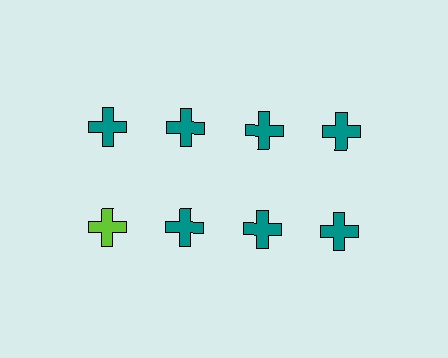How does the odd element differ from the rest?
It has a different color: lime instead of teal.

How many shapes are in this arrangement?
There are 8 shapes arranged in a grid pattern.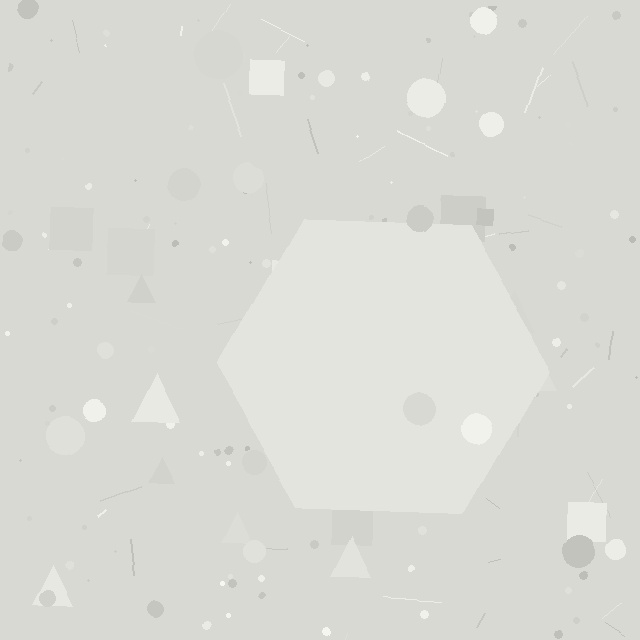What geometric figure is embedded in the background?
A hexagon is embedded in the background.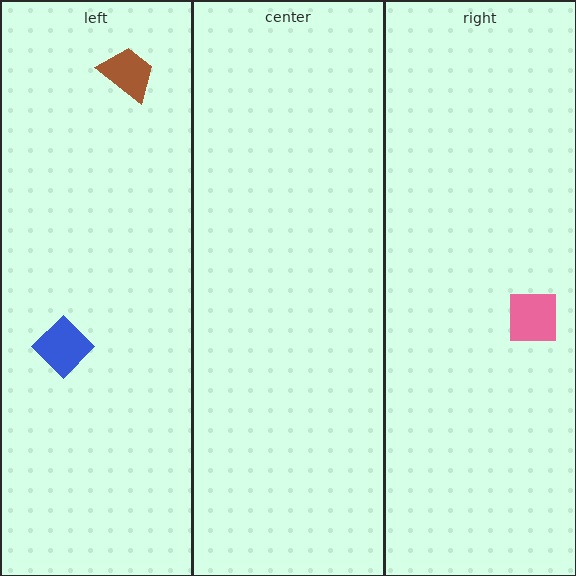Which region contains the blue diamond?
The left region.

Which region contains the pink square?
The right region.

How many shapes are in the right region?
1.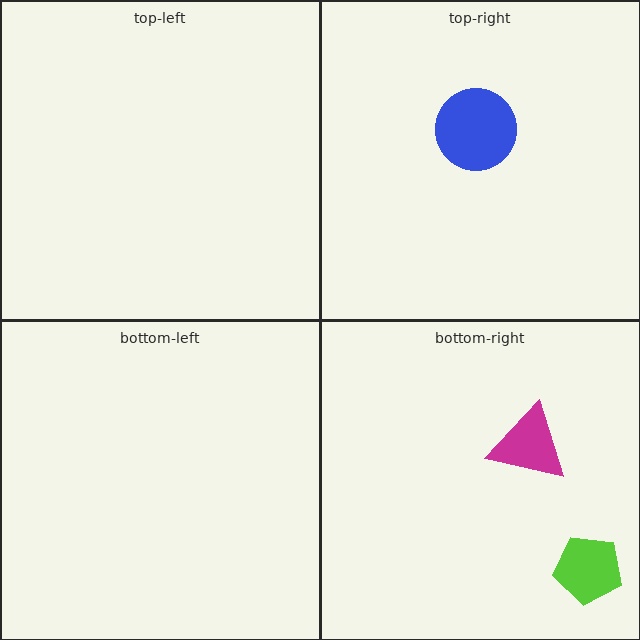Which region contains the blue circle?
The top-right region.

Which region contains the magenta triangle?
The bottom-right region.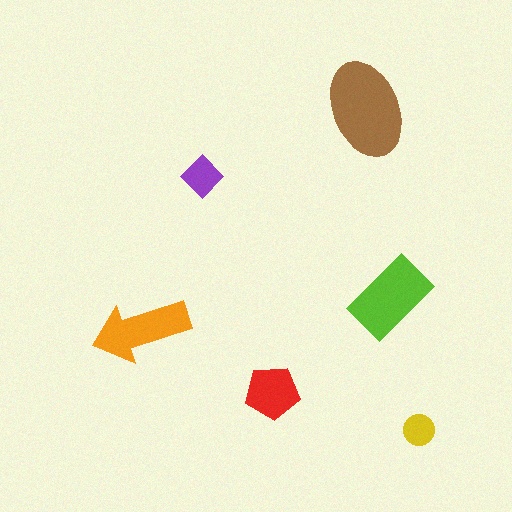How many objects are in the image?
There are 6 objects in the image.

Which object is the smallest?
The yellow circle.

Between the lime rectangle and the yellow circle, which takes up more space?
The lime rectangle.